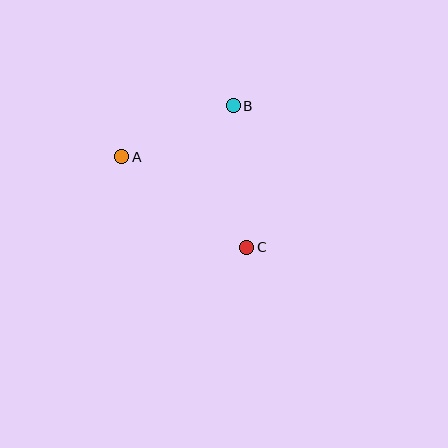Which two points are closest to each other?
Points A and B are closest to each other.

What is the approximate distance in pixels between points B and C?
The distance between B and C is approximately 142 pixels.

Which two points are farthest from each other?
Points A and C are farthest from each other.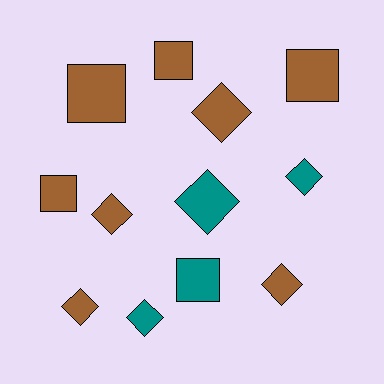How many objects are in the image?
There are 12 objects.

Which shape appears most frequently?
Diamond, with 7 objects.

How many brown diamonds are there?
There are 4 brown diamonds.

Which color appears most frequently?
Brown, with 8 objects.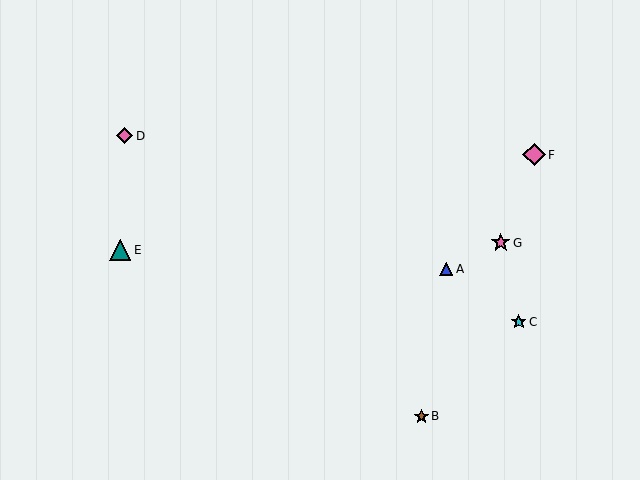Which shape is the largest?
The pink diamond (labeled F) is the largest.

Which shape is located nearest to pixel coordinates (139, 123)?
The pink diamond (labeled D) at (125, 136) is nearest to that location.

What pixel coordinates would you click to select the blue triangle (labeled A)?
Click at (446, 269) to select the blue triangle A.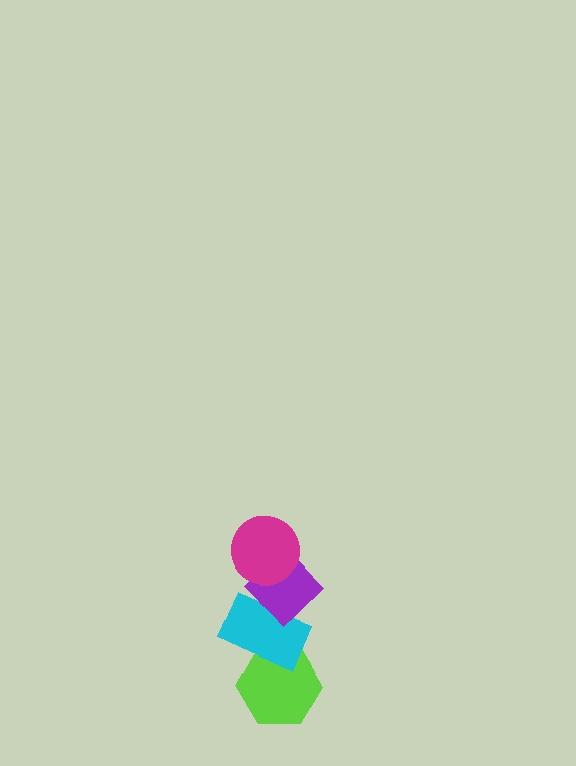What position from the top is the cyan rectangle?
The cyan rectangle is 3rd from the top.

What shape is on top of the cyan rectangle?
The purple diamond is on top of the cyan rectangle.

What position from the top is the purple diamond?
The purple diamond is 2nd from the top.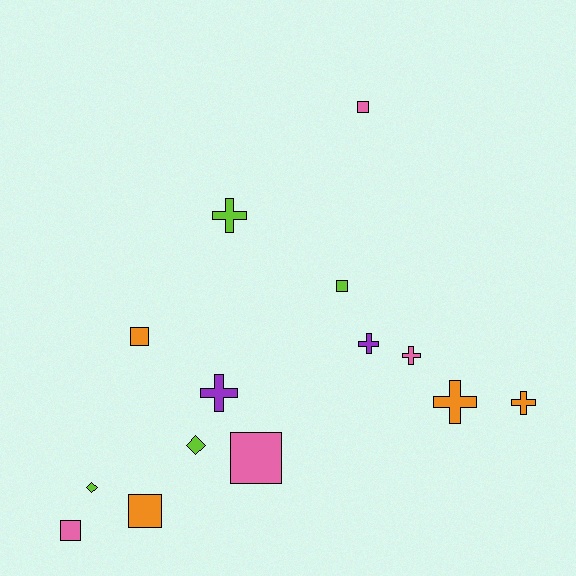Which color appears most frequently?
Pink, with 4 objects.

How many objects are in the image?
There are 14 objects.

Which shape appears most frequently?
Square, with 6 objects.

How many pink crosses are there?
There is 1 pink cross.